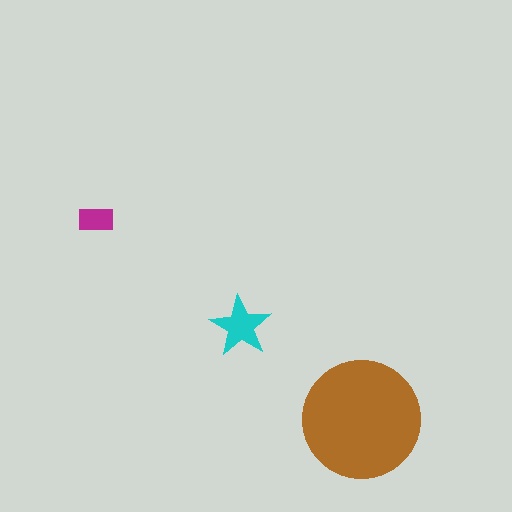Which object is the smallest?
The magenta rectangle.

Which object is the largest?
The brown circle.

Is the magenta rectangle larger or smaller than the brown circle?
Smaller.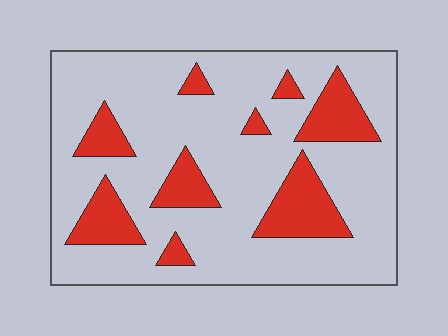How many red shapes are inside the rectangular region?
9.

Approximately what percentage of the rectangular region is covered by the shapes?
Approximately 20%.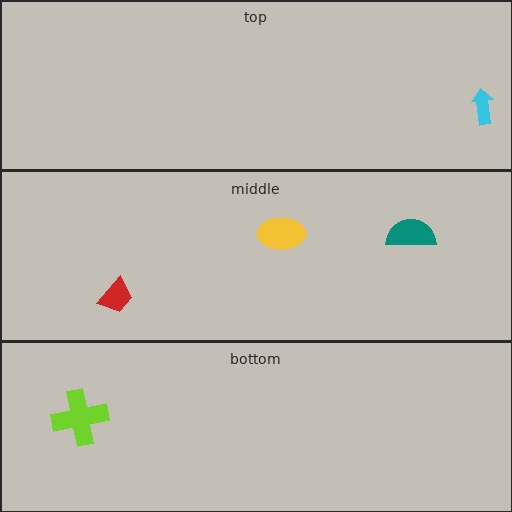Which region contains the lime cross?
The bottom region.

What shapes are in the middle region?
The teal semicircle, the yellow ellipse, the red trapezoid.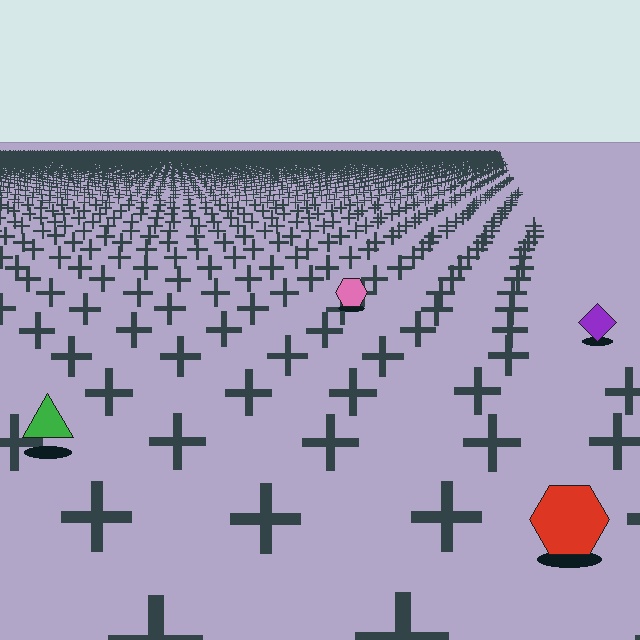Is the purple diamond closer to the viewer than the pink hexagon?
Yes. The purple diamond is closer — you can tell from the texture gradient: the ground texture is coarser near it.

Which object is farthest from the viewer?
The pink hexagon is farthest from the viewer. It appears smaller and the ground texture around it is denser.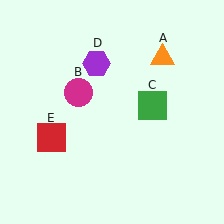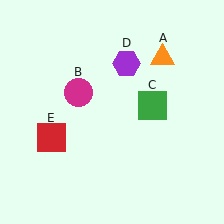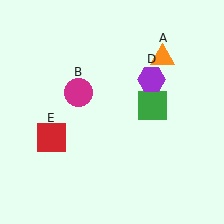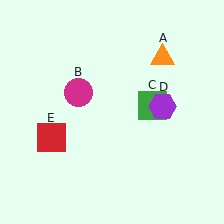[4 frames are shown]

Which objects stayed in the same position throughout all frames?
Orange triangle (object A) and magenta circle (object B) and green square (object C) and red square (object E) remained stationary.